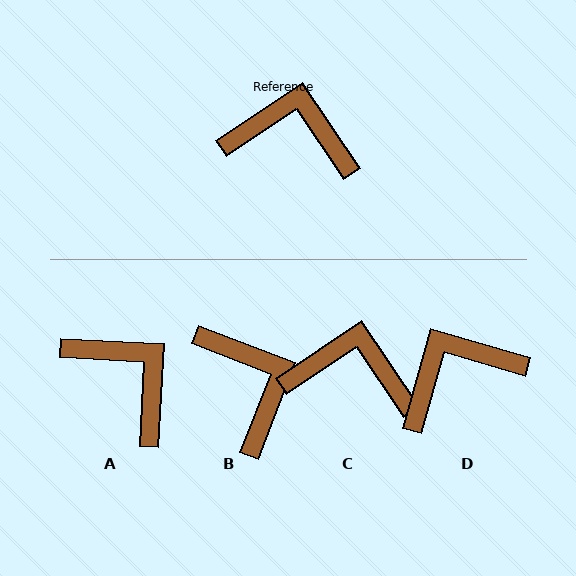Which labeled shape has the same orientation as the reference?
C.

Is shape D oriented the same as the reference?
No, it is off by about 40 degrees.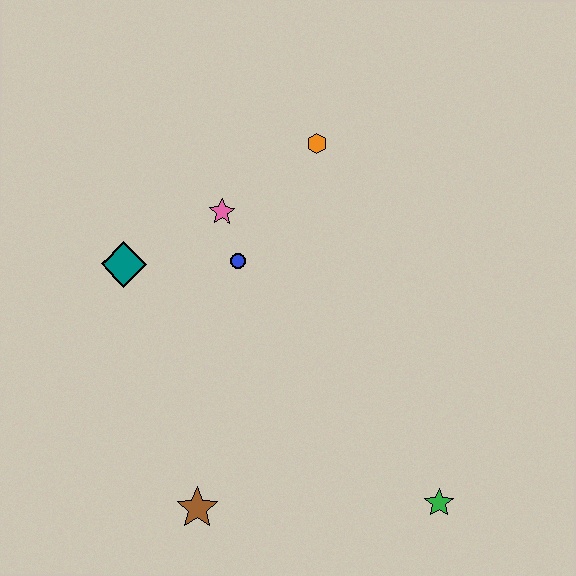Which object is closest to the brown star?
The green star is closest to the brown star.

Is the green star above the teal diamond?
No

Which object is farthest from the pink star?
The green star is farthest from the pink star.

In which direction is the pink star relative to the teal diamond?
The pink star is to the right of the teal diamond.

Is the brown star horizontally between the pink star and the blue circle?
No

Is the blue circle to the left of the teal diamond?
No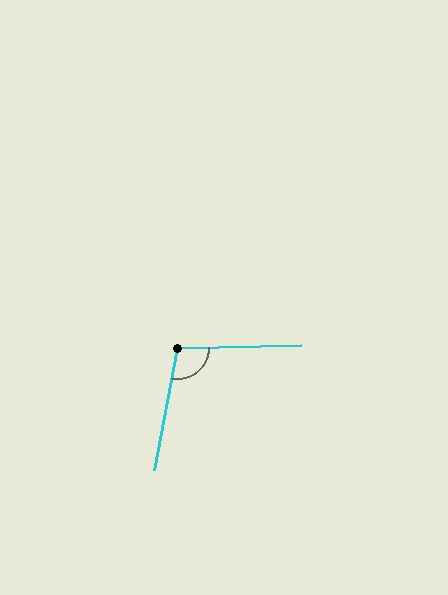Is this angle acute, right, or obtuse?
It is obtuse.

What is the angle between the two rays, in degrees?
Approximately 102 degrees.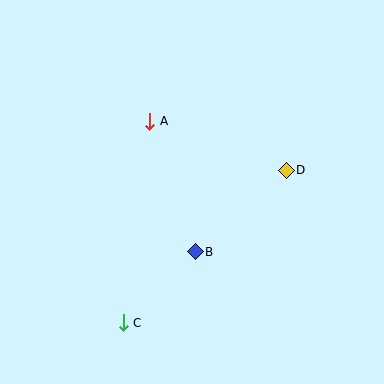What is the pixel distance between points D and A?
The distance between D and A is 145 pixels.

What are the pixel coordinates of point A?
Point A is at (150, 121).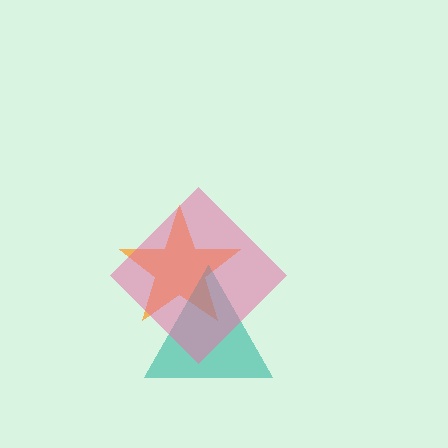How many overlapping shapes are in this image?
There are 3 overlapping shapes in the image.